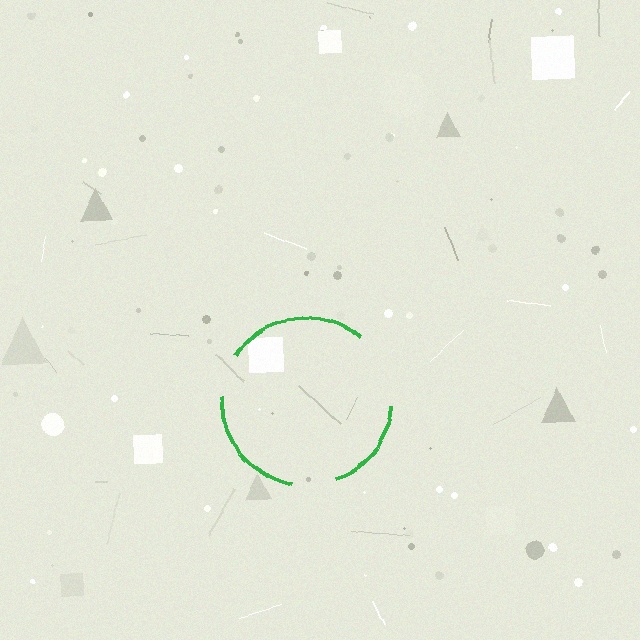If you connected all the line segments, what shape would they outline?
They would outline a circle.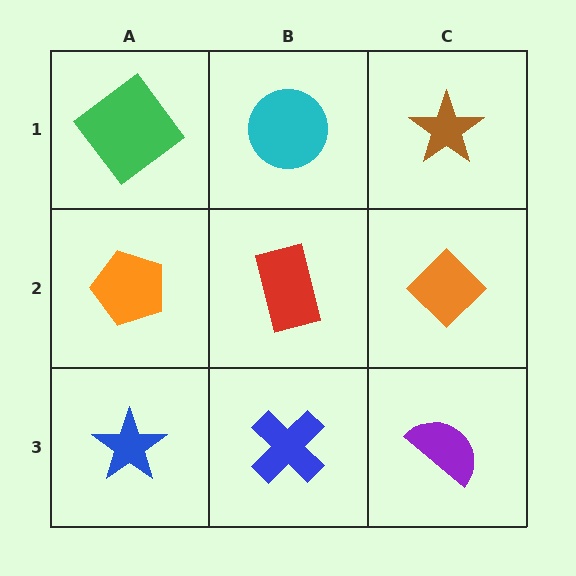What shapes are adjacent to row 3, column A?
An orange pentagon (row 2, column A), a blue cross (row 3, column B).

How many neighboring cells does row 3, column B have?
3.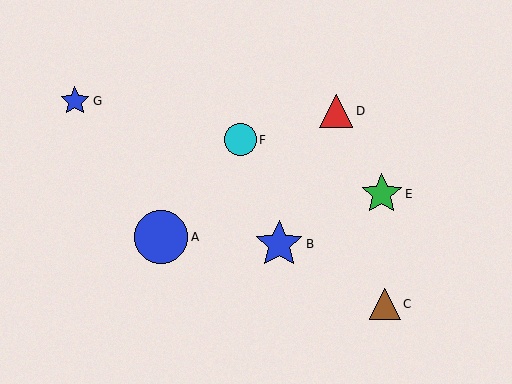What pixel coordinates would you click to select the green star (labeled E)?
Click at (382, 194) to select the green star E.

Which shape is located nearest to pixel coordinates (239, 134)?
The cyan circle (labeled F) at (240, 140) is nearest to that location.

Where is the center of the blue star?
The center of the blue star is at (279, 244).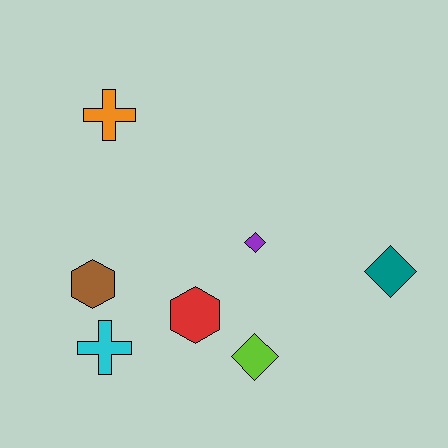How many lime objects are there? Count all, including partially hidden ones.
There is 1 lime object.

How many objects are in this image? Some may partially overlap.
There are 7 objects.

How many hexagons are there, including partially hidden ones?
There are 2 hexagons.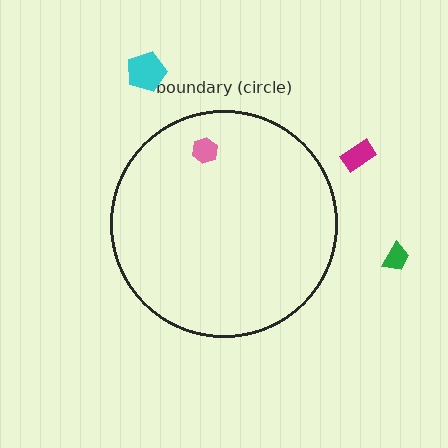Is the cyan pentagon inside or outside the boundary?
Outside.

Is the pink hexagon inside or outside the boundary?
Inside.